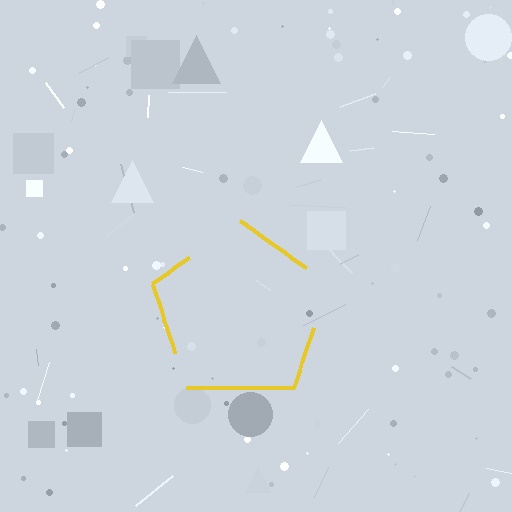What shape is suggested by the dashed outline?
The dashed outline suggests a pentagon.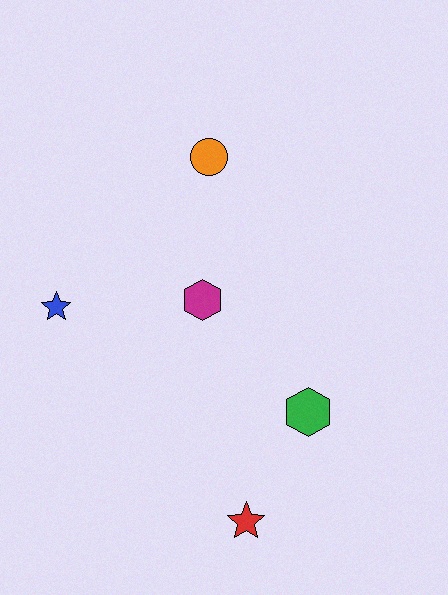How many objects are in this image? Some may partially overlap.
There are 5 objects.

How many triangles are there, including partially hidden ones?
There are no triangles.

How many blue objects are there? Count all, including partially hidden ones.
There is 1 blue object.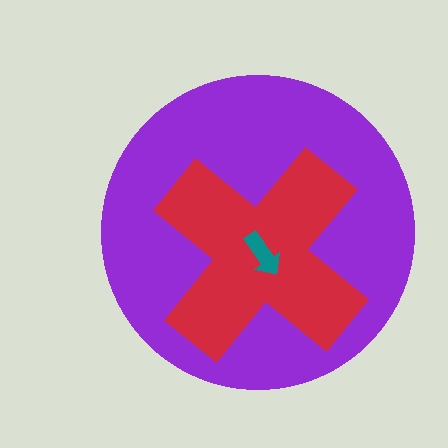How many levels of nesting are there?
3.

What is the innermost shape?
The teal arrow.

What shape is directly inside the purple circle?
The red cross.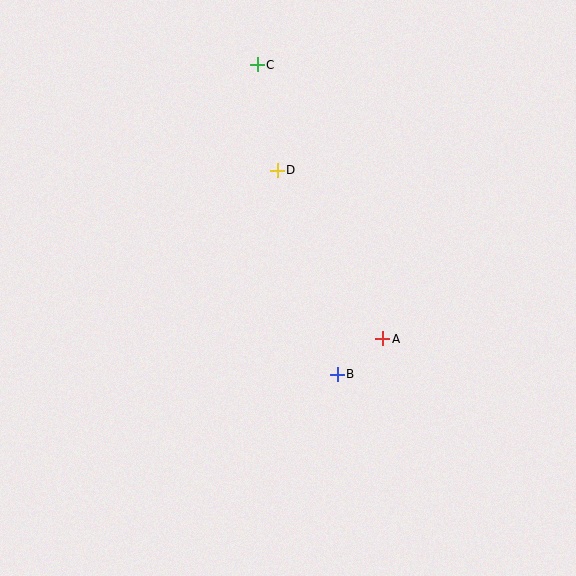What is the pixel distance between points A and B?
The distance between A and B is 58 pixels.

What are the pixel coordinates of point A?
Point A is at (383, 339).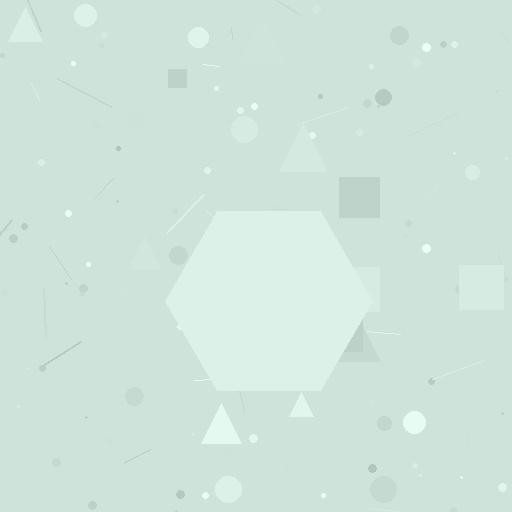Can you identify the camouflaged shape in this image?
The camouflaged shape is a hexagon.